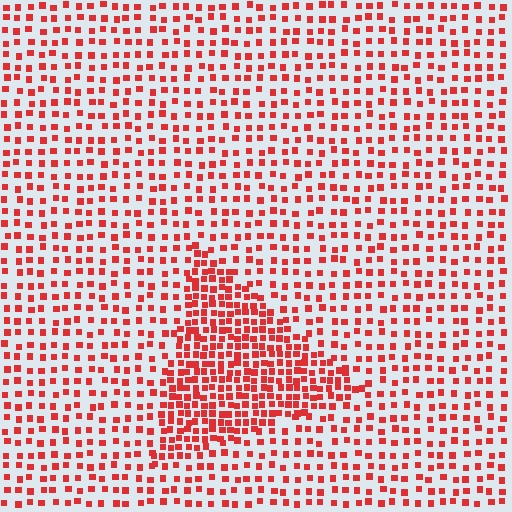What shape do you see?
I see a triangle.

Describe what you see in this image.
The image contains small red elements arranged at two different densities. A triangle-shaped region is visible where the elements are more densely packed than the surrounding area.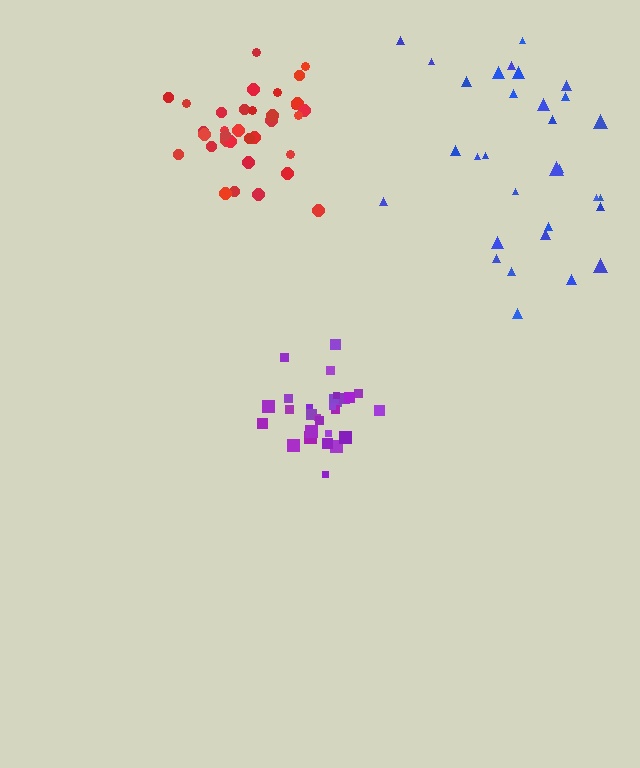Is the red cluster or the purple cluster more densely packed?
Purple.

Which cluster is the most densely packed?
Purple.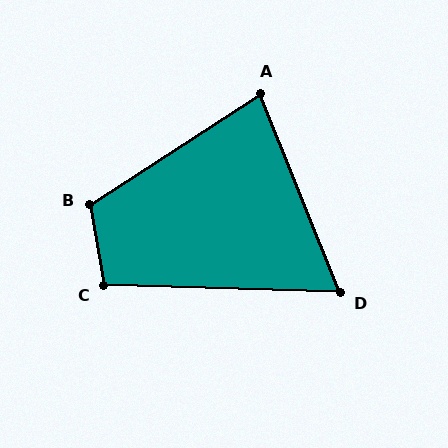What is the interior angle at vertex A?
Approximately 79 degrees (acute).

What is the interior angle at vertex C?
Approximately 101 degrees (obtuse).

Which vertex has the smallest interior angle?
D, at approximately 66 degrees.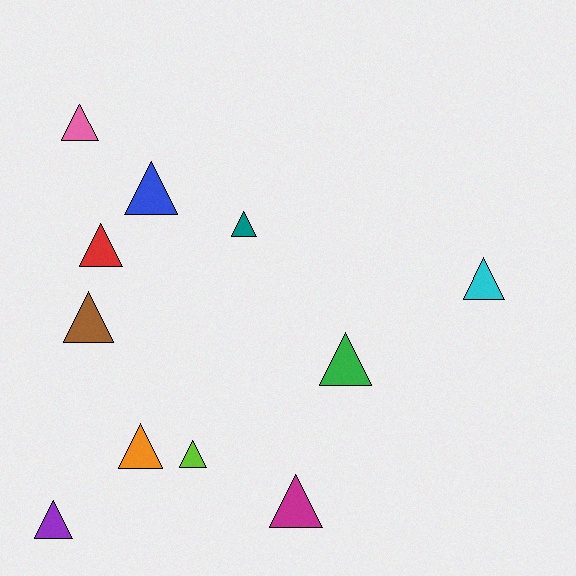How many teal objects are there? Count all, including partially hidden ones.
There is 1 teal object.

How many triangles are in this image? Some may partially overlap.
There are 11 triangles.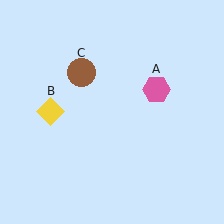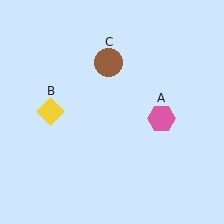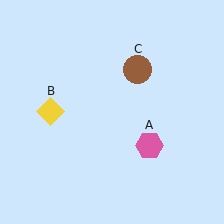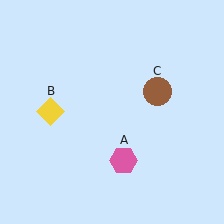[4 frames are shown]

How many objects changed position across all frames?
2 objects changed position: pink hexagon (object A), brown circle (object C).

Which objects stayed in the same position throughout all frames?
Yellow diamond (object B) remained stationary.